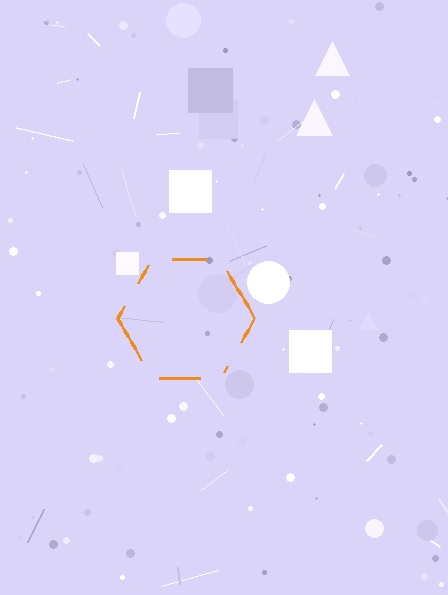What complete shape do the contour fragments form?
The contour fragments form a hexagon.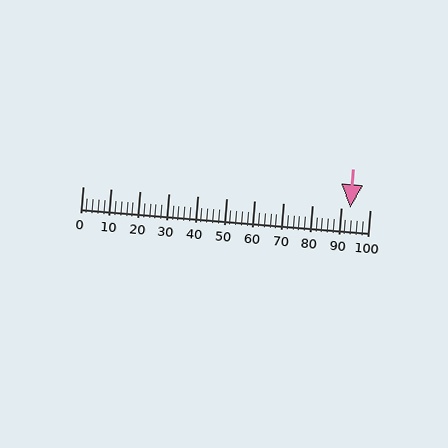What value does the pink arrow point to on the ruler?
The pink arrow points to approximately 93.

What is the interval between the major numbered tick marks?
The major tick marks are spaced 10 units apart.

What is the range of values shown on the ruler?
The ruler shows values from 0 to 100.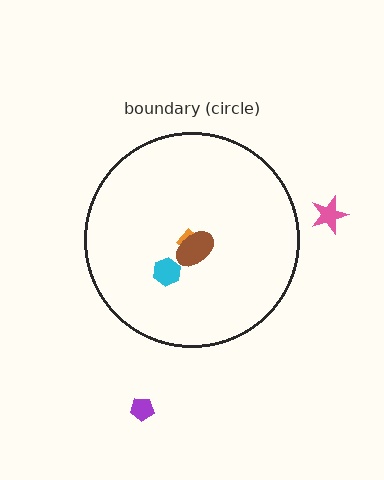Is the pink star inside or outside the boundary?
Outside.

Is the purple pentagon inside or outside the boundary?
Outside.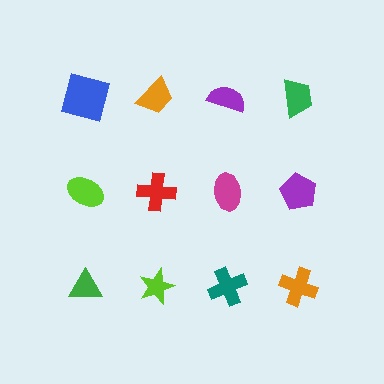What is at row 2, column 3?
A magenta ellipse.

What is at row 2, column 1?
A lime ellipse.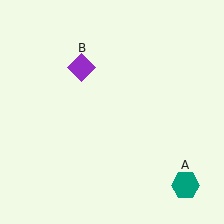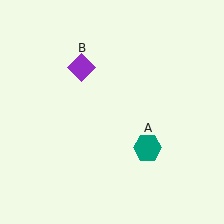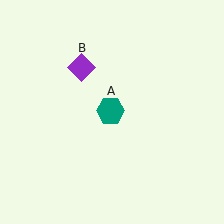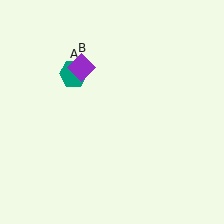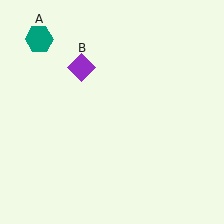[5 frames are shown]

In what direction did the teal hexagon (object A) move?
The teal hexagon (object A) moved up and to the left.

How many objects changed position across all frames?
1 object changed position: teal hexagon (object A).